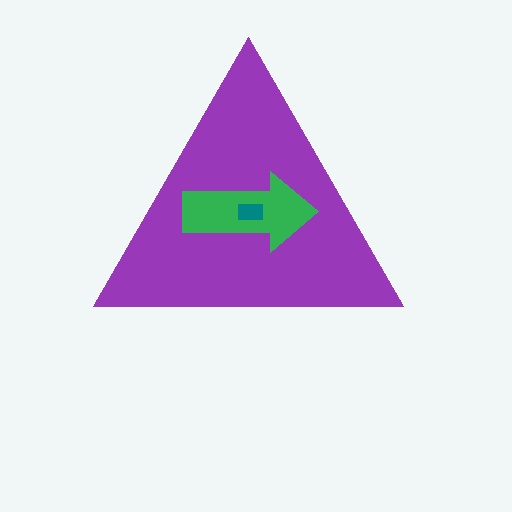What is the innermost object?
The teal rectangle.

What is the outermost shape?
The purple triangle.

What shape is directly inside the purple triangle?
The green arrow.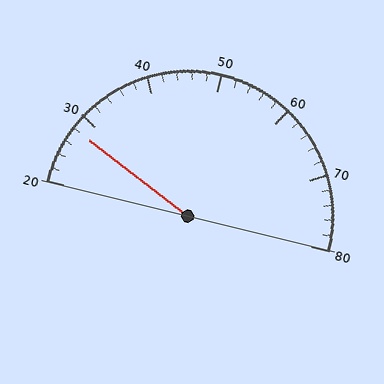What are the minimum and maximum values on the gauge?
The gauge ranges from 20 to 80.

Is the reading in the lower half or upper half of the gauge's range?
The reading is in the lower half of the range (20 to 80).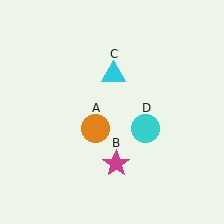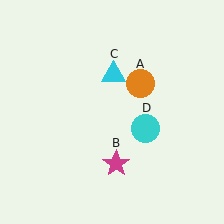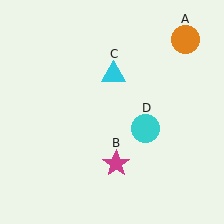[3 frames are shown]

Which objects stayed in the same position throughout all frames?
Magenta star (object B) and cyan triangle (object C) and cyan circle (object D) remained stationary.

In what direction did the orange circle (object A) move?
The orange circle (object A) moved up and to the right.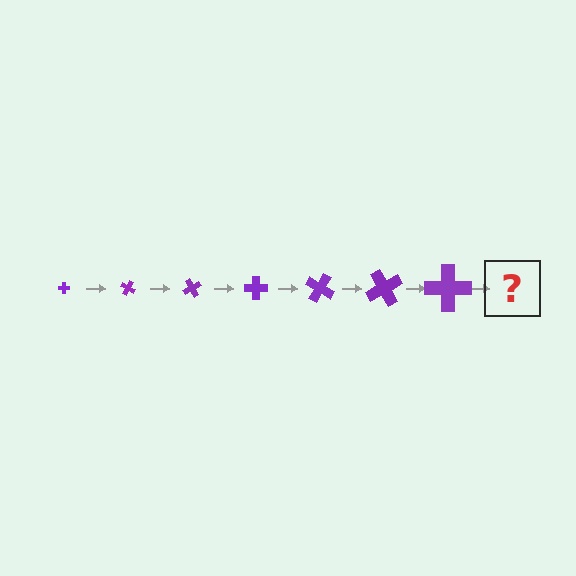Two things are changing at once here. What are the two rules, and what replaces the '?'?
The two rules are that the cross grows larger each step and it rotates 30 degrees each step. The '?' should be a cross, larger than the previous one and rotated 210 degrees from the start.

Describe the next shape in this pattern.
It should be a cross, larger than the previous one and rotated 210 degrees from the start.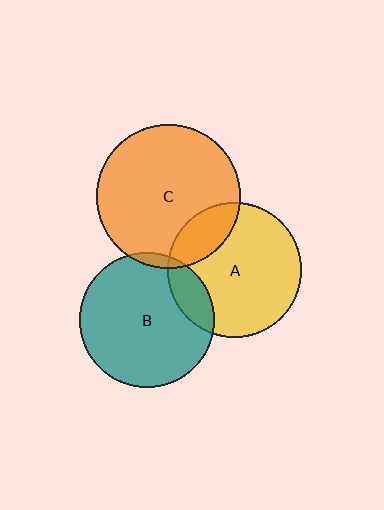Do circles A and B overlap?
Yes.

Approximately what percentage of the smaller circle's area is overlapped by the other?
Approximately 15%.